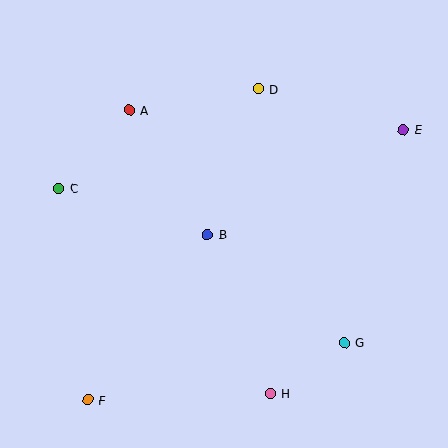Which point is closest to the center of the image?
Point B at (207, 235) is closest to the center.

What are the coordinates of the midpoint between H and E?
The midpoint between H and E is at (337, 262).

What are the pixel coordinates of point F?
Point F is at (88, 400).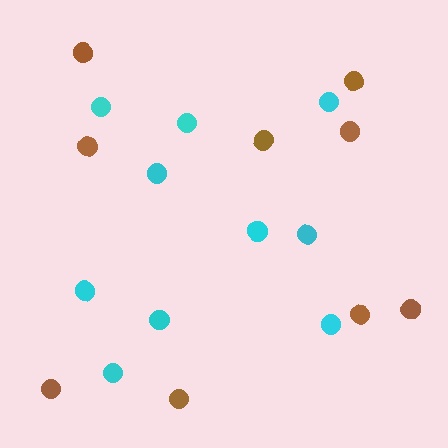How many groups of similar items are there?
There are 2 groups: one group of brown circles (9) and one group of cyan circles (10).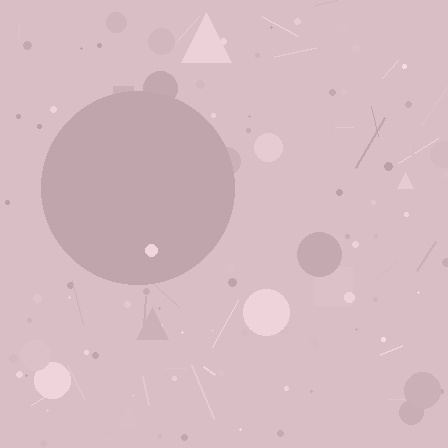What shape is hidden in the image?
A circle is hidden in the image.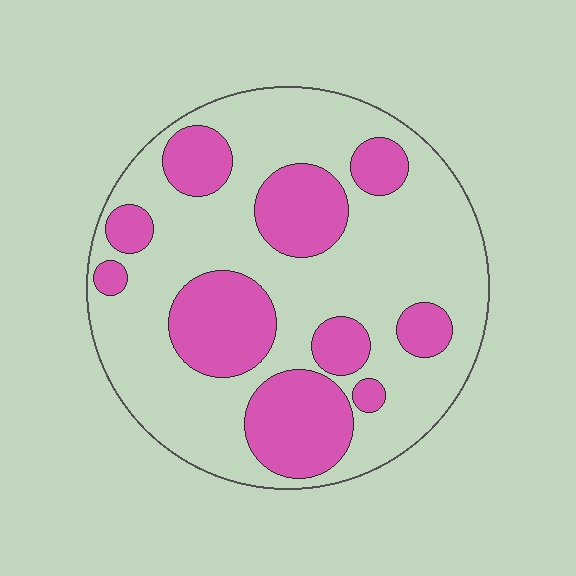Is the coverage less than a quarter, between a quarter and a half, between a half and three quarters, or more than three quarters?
Between a quarter and a half.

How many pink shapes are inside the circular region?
10.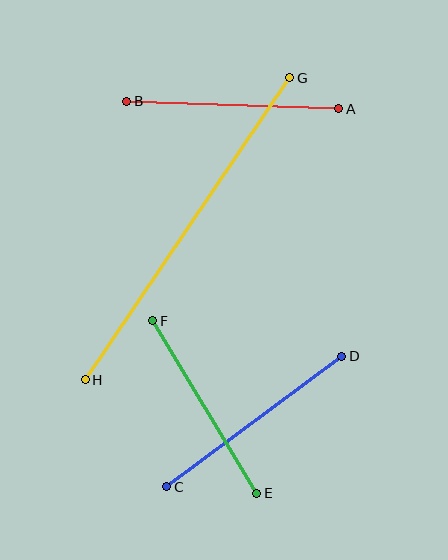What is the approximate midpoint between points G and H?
The midpoint is at approximately (188, 229) pixels.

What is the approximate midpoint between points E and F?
The midpoint is at approximately (205, 407) pixels.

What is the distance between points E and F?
The distance is approximately 201 pixels.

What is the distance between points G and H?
The distance is approximately 365 pixels.